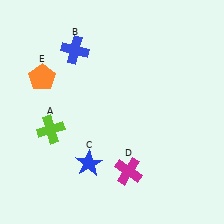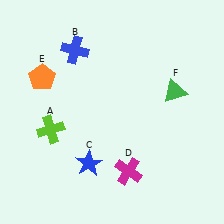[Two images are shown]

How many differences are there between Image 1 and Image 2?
There is 1 difference between the two images.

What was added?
A green triangle (F) was added in Image 2.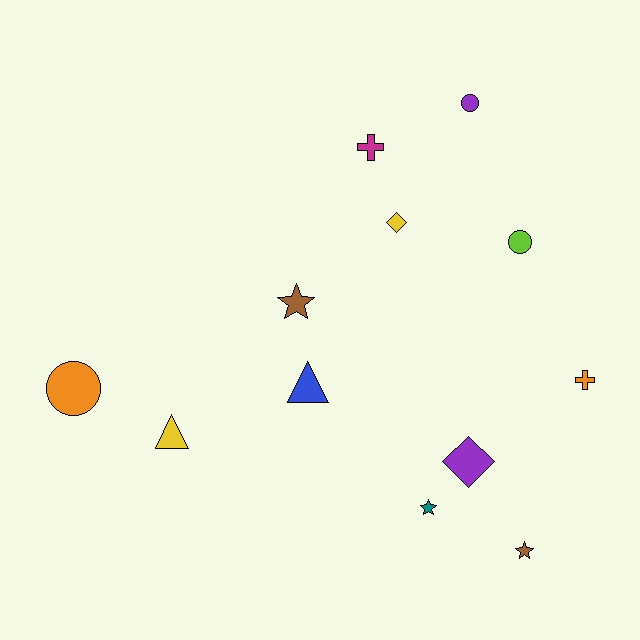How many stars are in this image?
There are 3 stars.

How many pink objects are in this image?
There are no pink objects.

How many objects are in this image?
There are 12 objects.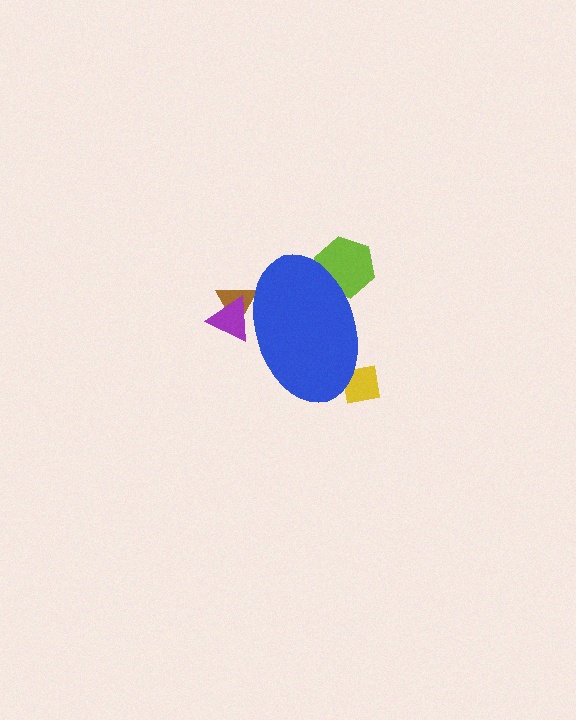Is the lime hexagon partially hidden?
Yes, the lime hexagon is partially hidden behind the blue ellipse.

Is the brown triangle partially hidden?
Yes, the brown triangle is partially hidden behind the blue ellipse.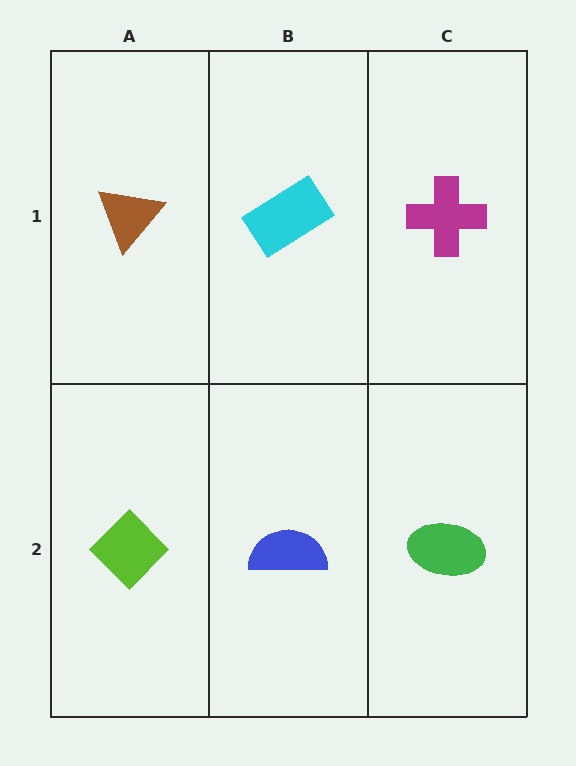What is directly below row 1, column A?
A lime diamond.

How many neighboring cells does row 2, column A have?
2.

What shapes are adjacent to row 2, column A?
A brown triangle (row 1, column A), a blue semicircle (row 2, column B).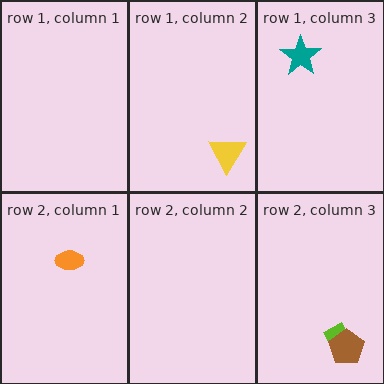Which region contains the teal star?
The row 1, column 3 region.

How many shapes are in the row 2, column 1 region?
1.